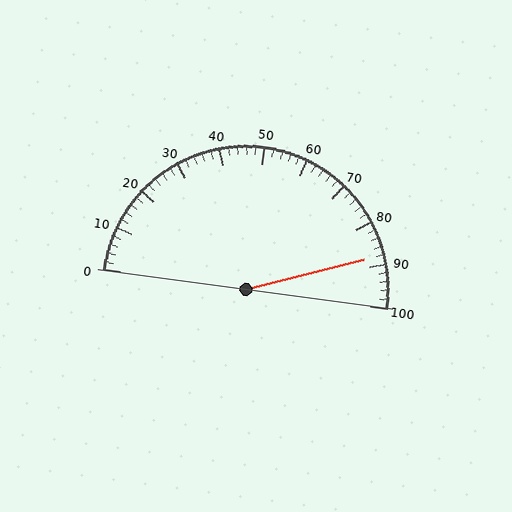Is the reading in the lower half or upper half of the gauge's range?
The reading is in the upper half of the range (0 to 100).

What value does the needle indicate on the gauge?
The needle indicates approximately 88.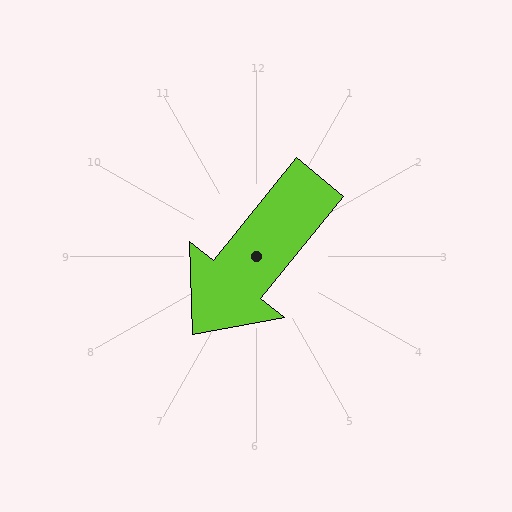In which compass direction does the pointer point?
Southwest.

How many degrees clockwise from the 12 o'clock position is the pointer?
Approximately 219 degrees.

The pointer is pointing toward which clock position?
Roughly 7 o'clock.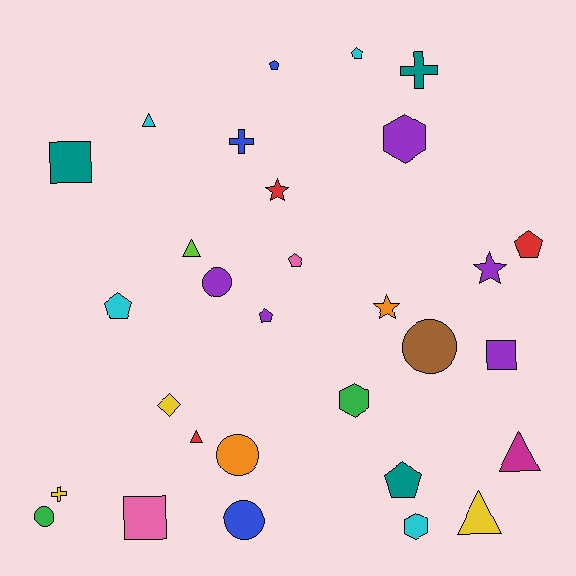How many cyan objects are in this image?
There are 4 cyan objects.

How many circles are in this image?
There are 5 circles.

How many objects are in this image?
There are 30 objects.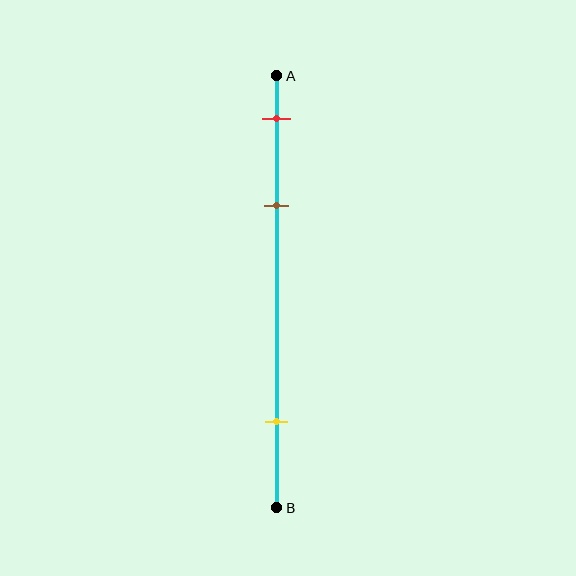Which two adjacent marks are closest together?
The red and brown marks are the closest adjacent pair.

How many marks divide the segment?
There are 3 marks dividing the segment.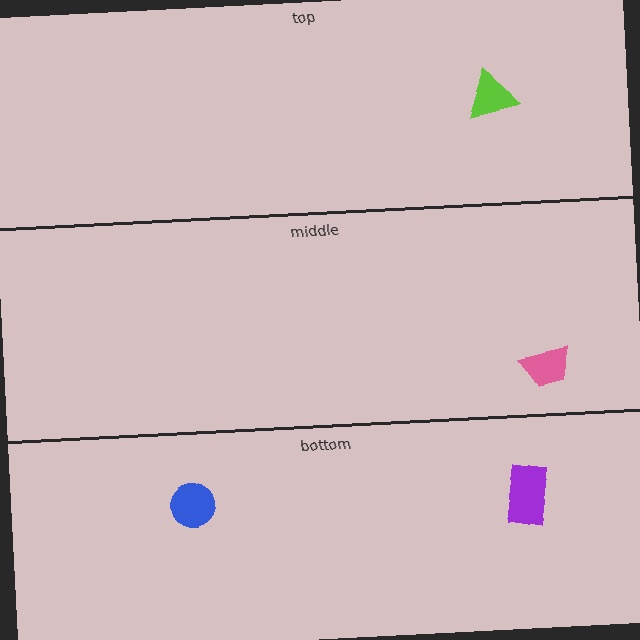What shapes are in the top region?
The lime triangle.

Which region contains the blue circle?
The bottom region.